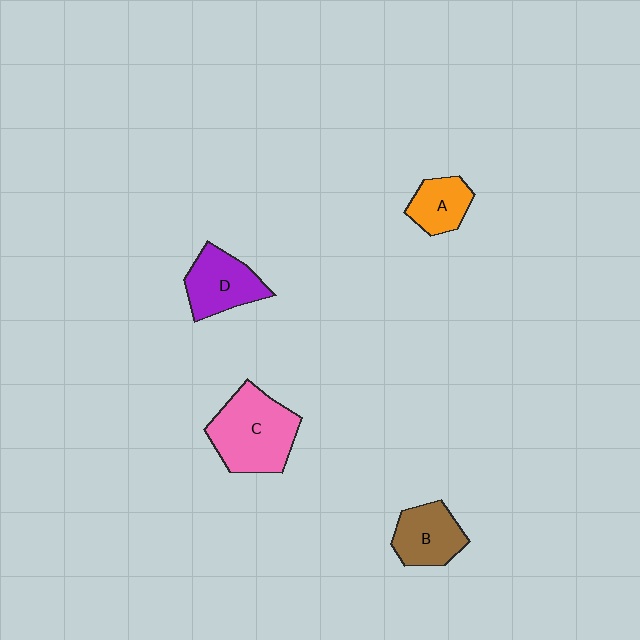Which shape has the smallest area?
Shape A (orange).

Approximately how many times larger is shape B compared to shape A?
Approximately 1.3 times.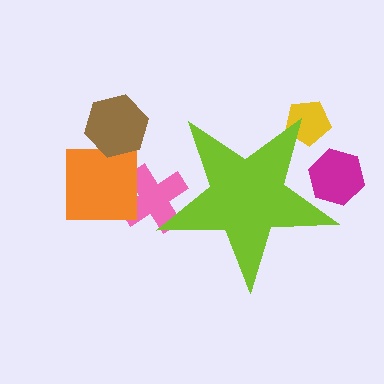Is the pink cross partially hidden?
Yes, the pink cross is partially hidden behind the lime star.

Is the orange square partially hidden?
No, the orange square is fully visible.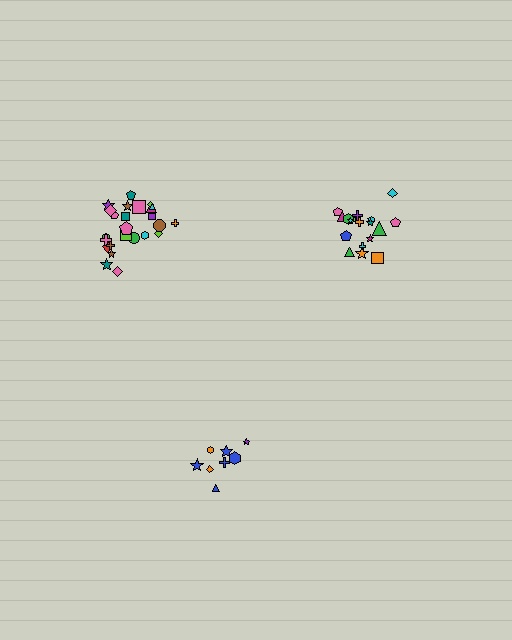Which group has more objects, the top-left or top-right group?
The top-left group.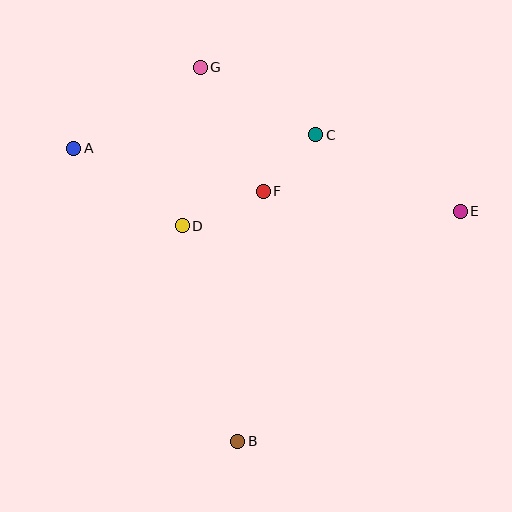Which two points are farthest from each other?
Points A and E are farthest from each other.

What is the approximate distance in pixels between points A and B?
The distance between A and B is approximately 336 pixels.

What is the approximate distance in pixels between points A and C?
The distance between A and C is approximately 242 pixels.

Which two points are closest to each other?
Points C and F are closest to each other.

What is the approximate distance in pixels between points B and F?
The distance between B and F is approximately 252 pixels.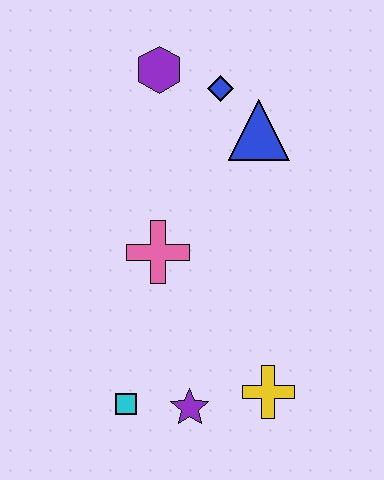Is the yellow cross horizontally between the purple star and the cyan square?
No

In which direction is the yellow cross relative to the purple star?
The yellow cross is to the right of the purple star.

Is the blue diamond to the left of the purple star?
No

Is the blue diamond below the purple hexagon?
Yes